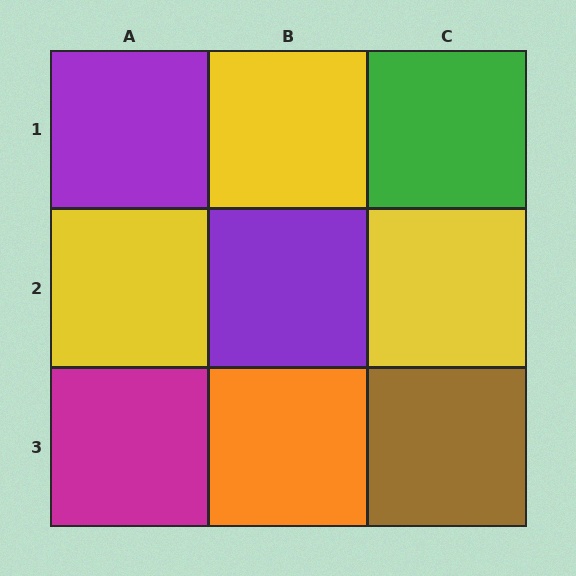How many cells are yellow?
3 cells are yellow.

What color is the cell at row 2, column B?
Purple.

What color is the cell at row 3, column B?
Orange.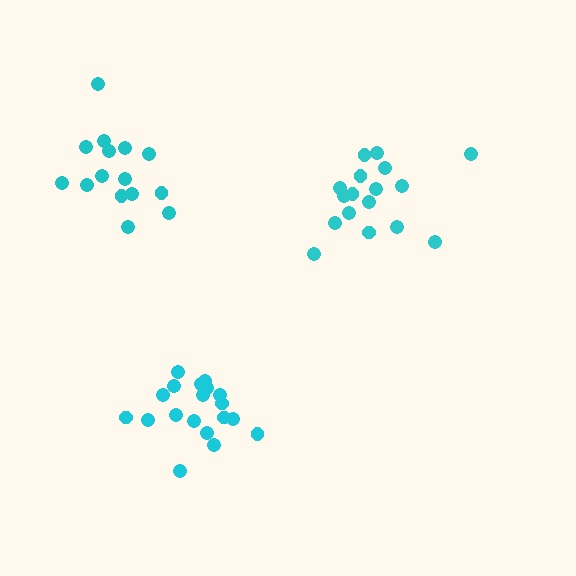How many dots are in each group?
Group 1: 17 dots, Group 2: 19 dots, Group 3: 15 dots (51 total).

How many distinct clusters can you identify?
There are 3 distinct clusters.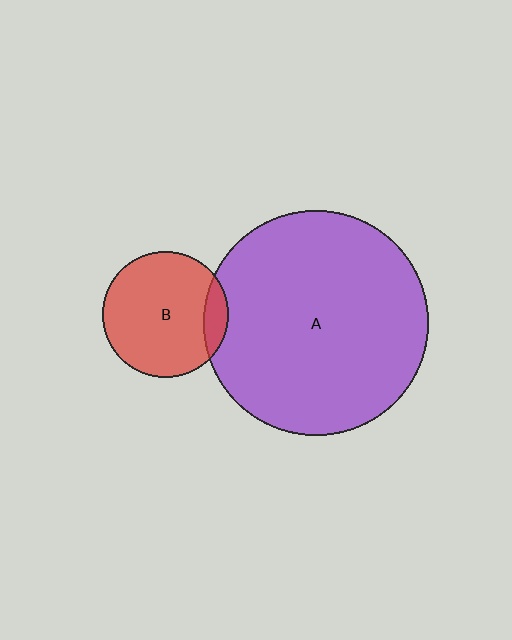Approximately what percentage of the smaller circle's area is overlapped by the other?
Approximately 10%.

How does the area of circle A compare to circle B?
Approximately 3.2 times.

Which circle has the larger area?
Circle A (purple).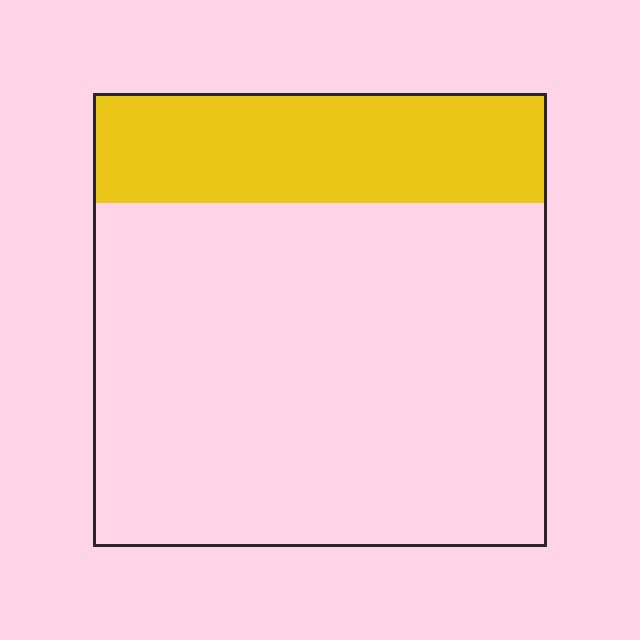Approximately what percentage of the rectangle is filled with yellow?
Approximately 25%.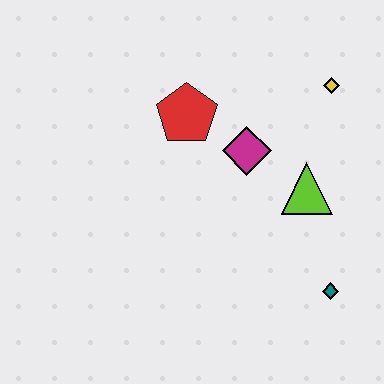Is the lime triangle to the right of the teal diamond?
No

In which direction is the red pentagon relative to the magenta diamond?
The red pentagon is to the left of the magenta diamond.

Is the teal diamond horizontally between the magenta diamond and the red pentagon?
No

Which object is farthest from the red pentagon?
The teal diamond is farthest from the red pentagon.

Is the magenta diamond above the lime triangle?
Yes